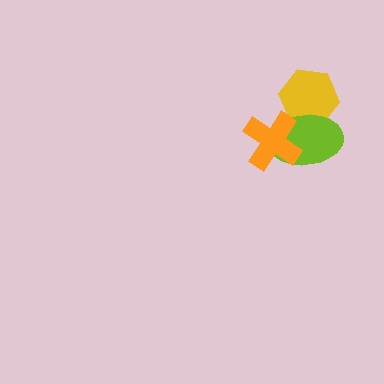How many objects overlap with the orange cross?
1 object overlaps with the orange cross.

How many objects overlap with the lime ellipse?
2 objects overlap with the lime ellipse.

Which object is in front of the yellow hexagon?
The lime ellipse is in front of the yellow hexagon.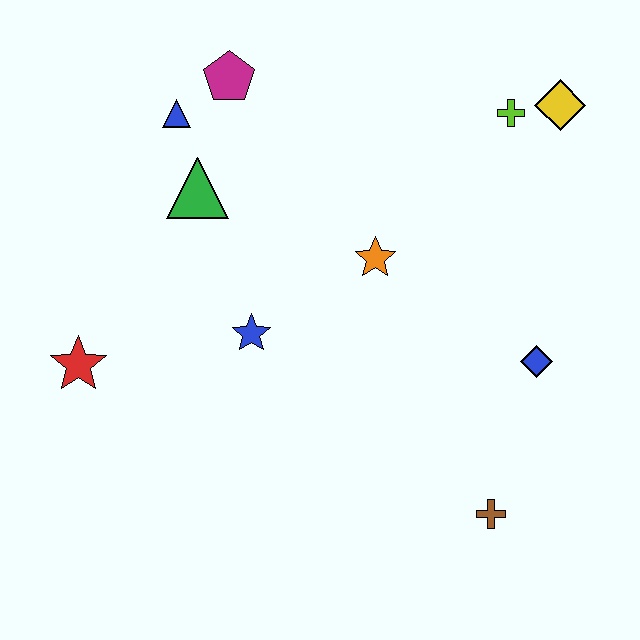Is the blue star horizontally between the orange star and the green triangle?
Yes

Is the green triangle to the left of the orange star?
Yes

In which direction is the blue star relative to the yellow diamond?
The blue star is to the left of the yellow diamond.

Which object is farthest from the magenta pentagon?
The brown cross is farthest from the magenta pentagon.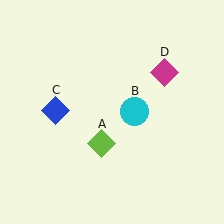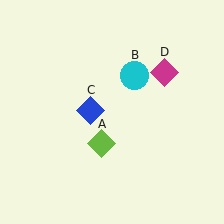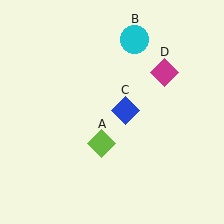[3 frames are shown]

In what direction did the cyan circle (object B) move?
The cyan circle (object B) moved up.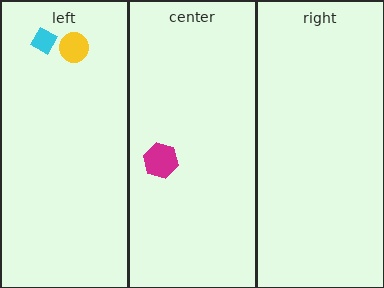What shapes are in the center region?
The magenta hexagon.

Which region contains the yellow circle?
The left region.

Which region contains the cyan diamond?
The left region.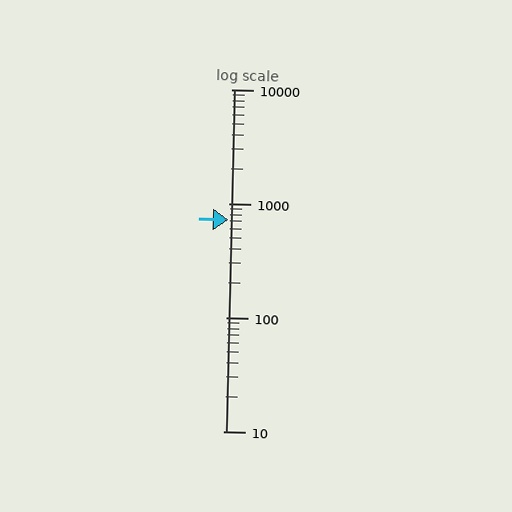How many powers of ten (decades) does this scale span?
The scale spans 3 decades, from 10 to 10000.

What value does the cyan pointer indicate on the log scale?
The pointer indicates approximately 720.